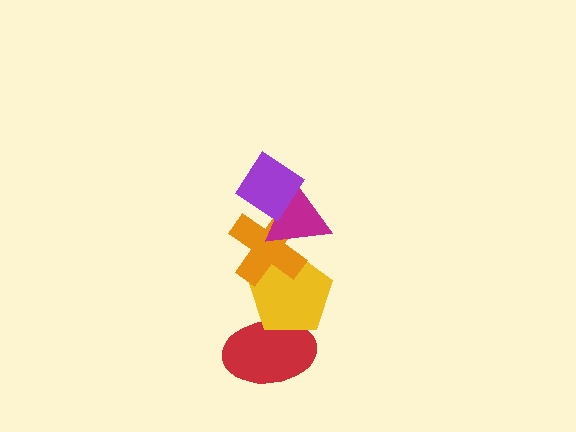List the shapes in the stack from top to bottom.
From top to bottom: the purple diamond, the magenta triangle, the orange cross, the yellow pentagon, the red ellipse.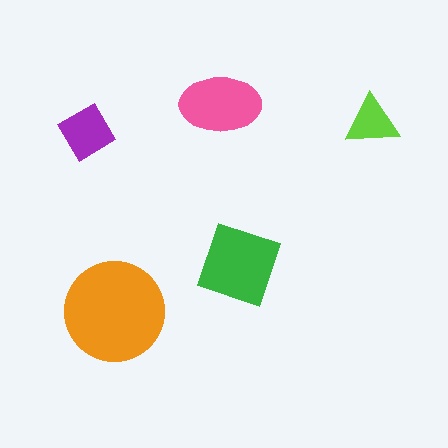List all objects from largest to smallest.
The orange circle, the green diamond, the pink ellipse, the purple diamond, the lime triangle.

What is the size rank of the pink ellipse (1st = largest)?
3rd.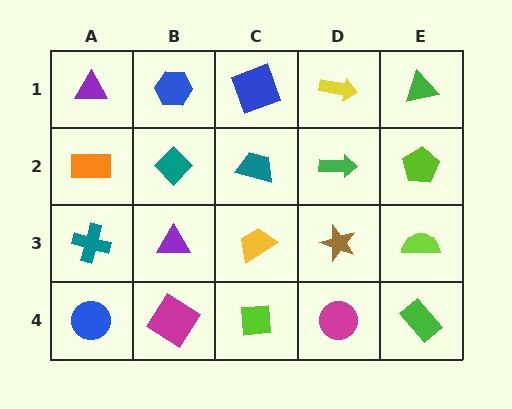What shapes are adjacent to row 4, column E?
A lime semicircle (row 3, column E), a magenta circle (row 4, column D).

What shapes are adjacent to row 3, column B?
A teal diamond (row 2, column B), a magenta diamond (row 4, column B), a teal cross (row 3, column A), a yellow trapezoid (row 3, column C).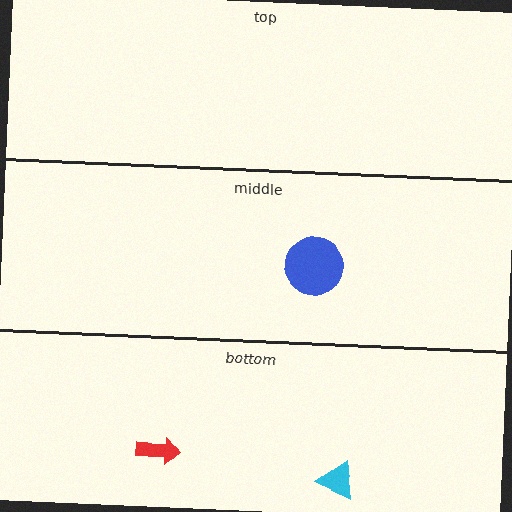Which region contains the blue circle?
The middle region.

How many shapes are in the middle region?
1.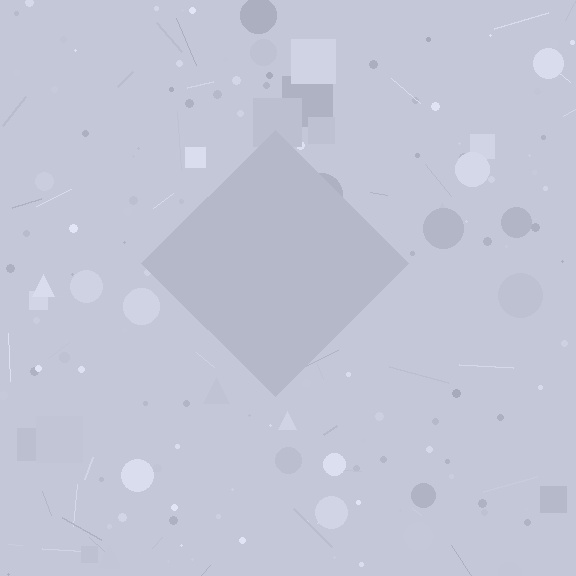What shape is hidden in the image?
A diamond is hidden in the image.